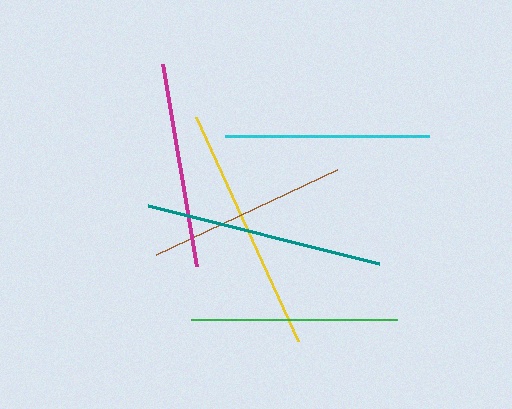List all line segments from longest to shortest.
From longest to shortest: yellow, teal, green, magenta, cyan, brown.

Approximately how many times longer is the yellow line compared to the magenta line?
The yellow line is approximately 1.2 times the length of the magenta line.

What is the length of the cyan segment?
The cyan segment is approximately 204 pixels long.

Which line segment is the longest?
The yellow line is the longest at approximately 247 pixels.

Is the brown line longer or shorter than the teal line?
The teal line is longer than the brown line.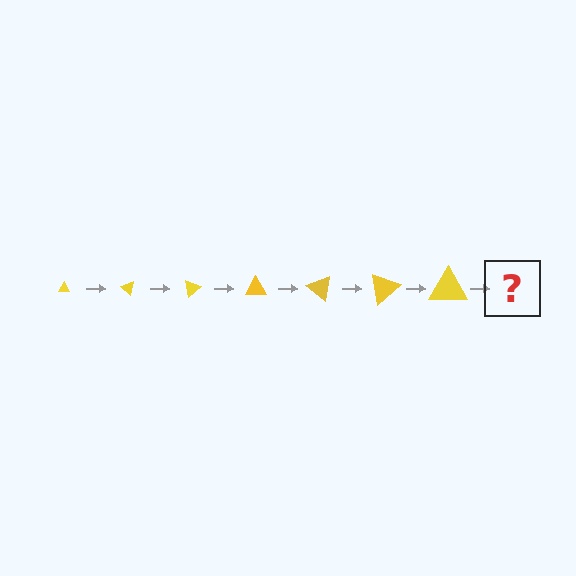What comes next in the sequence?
The next element should be a triangle, larger than the previous one and rotated 280 degrees from the start.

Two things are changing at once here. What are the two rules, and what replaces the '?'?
The two rules are that the triangle grows larger each step and it rotates 40 degrees each step. The '?' should be a triangle, larger than the previous one and rotated 280 degrees from the start.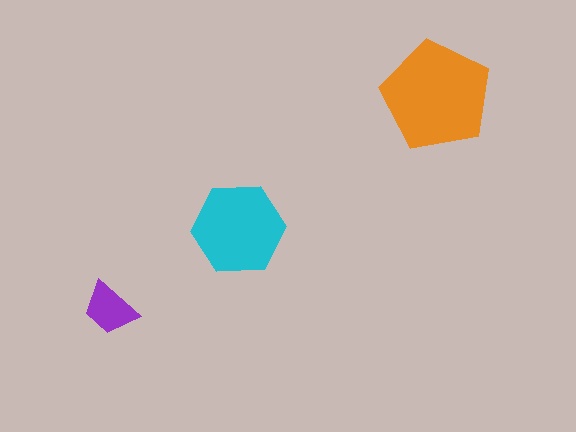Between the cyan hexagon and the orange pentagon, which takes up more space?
The orange pentagon.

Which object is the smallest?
The purple trapezoid.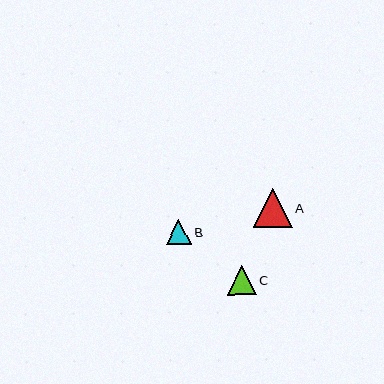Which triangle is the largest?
Triangle A is the largest with a size of approximately 39 pixels.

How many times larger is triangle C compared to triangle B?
Triangle C is approximately 1.2 times the size of triangle B.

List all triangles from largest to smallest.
From largest to smallest: A, C, B.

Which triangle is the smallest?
Triangle B is the smallest with a size of approximately 25 pixels.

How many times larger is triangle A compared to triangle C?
Triangle A is approximately 1.3 times the size of triangle C.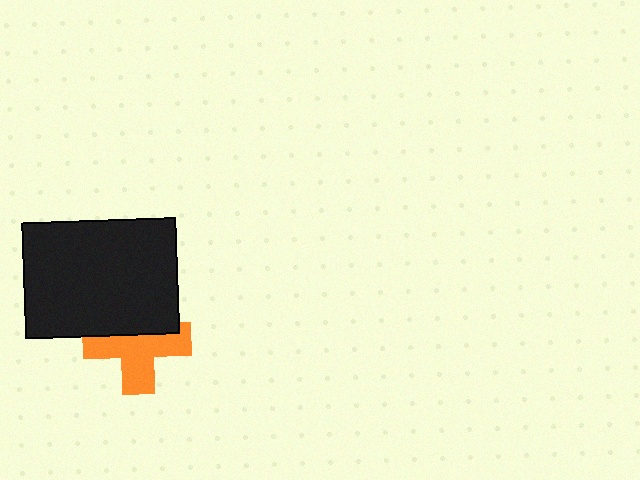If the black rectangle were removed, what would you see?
You would see the complete orange cross.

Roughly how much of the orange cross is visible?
About half of it is visible (roughly 60%).